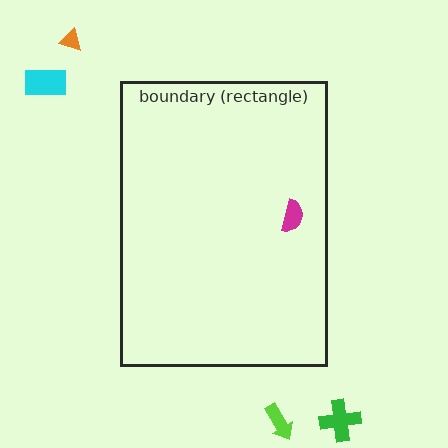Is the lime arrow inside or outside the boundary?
Outside.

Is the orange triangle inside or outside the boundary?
Outside.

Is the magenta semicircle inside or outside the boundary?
Inside.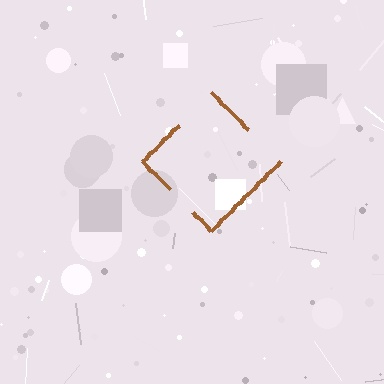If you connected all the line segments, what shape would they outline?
They would outline a diamond.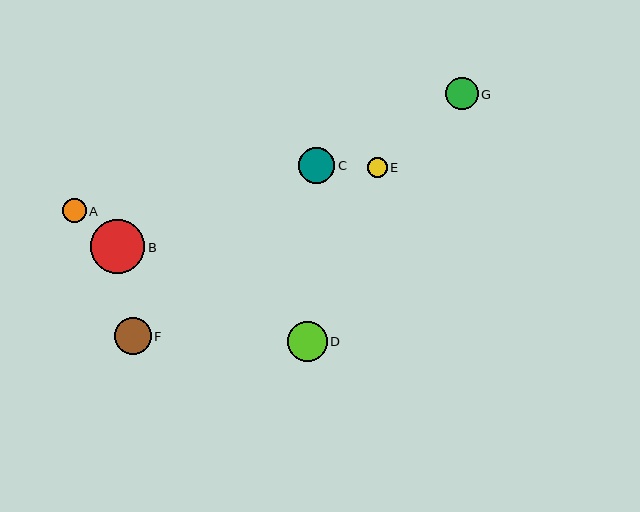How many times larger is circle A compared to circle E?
Circle A is approximately 1.2 times the size of circle E.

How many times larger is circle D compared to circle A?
Circle D is approximately 1.7 times the size of circle A.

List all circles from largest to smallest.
From largest to smallest: B, D, F, C, G, A, E.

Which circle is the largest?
Circle B is the largest with a size of approximately 54 pixels.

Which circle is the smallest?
Circle E is the smallest with a size of approximately 20 pixels.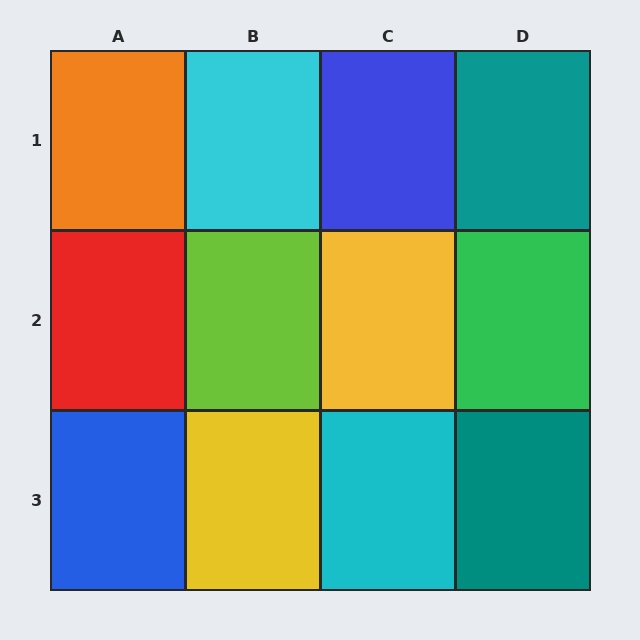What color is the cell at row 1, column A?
Orange.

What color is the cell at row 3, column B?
Yellow.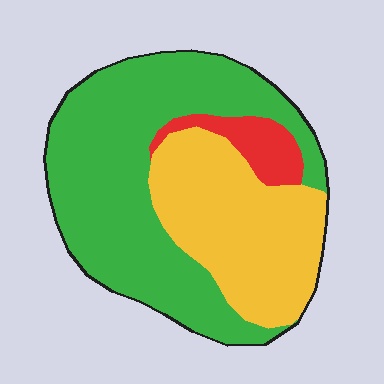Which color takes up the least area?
Red, at roughly 10%.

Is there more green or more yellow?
Green.